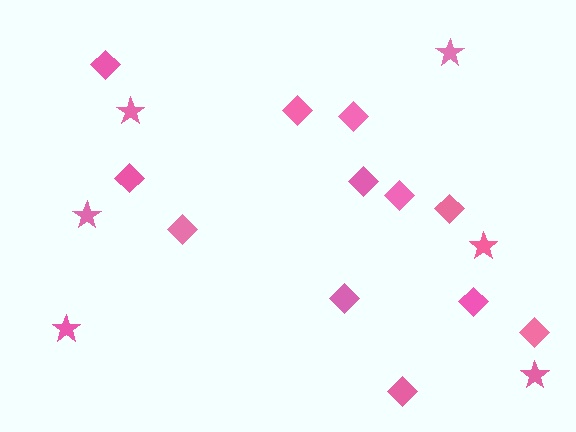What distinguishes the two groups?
There are 2 groups: one group of diamonds (12) and one group of stars (6).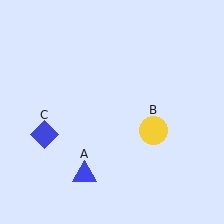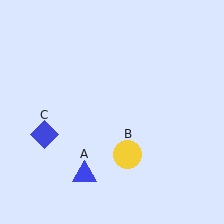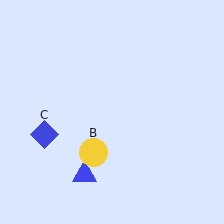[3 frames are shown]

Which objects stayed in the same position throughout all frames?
Blue triangle (object A) and blue diamond (object C) remained stationary.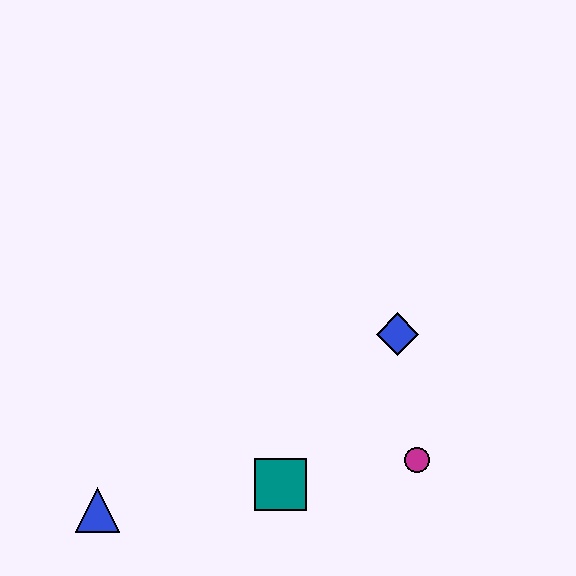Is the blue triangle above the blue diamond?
No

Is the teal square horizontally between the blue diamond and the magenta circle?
No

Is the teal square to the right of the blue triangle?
Yes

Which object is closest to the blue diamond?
The magenta circle is closest to the blue diamond.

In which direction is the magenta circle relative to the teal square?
The magenta circle is to the right of the teal square.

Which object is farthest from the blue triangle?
The blue diamond is farthest from the blue triangle.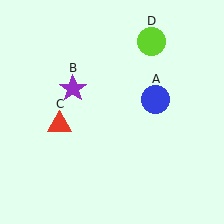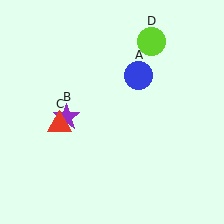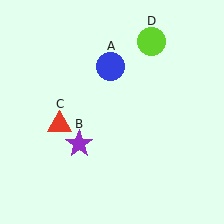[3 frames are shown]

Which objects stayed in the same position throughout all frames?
Red triangle (object C) and lime circle (object D) remained stationary.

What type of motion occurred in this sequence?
The blue circle (object A), purple star (object B) rotated counterclockwise around the center of the scene.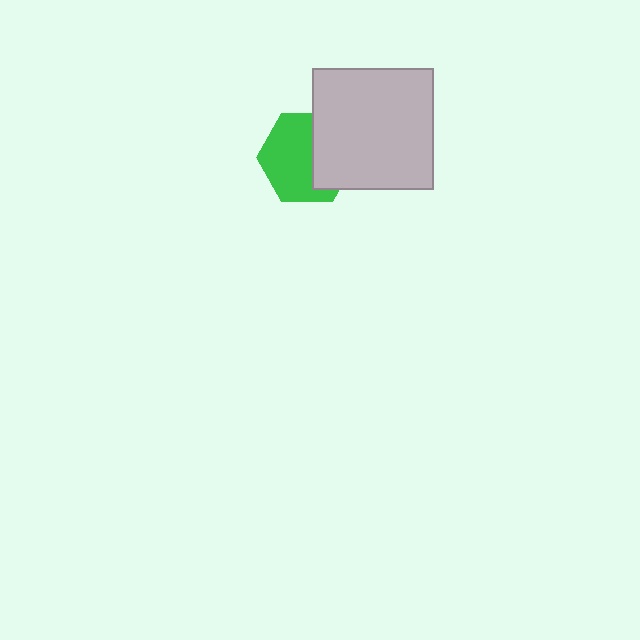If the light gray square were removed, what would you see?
You would see the complete green hexagon.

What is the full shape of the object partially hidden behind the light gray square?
The partially hidden object is a green hexagon.